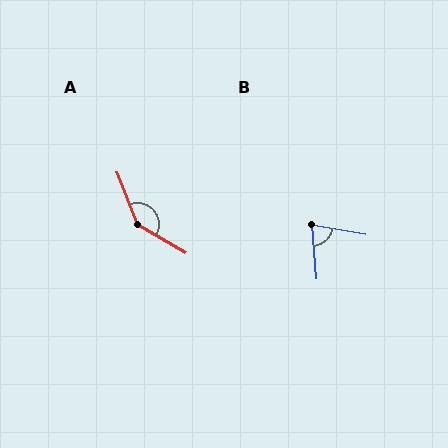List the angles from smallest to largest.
B (75°), A (142°).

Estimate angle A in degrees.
Approximately 142 degrees.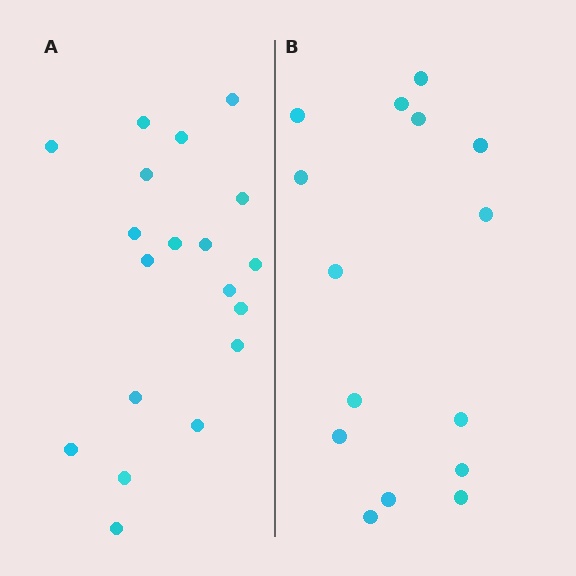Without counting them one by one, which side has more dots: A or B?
Region A (the left region) has more dots.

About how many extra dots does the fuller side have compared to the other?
Region A has about 4 more dots than region B.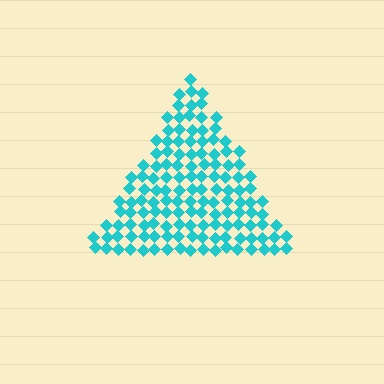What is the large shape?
The large shape is a triangle.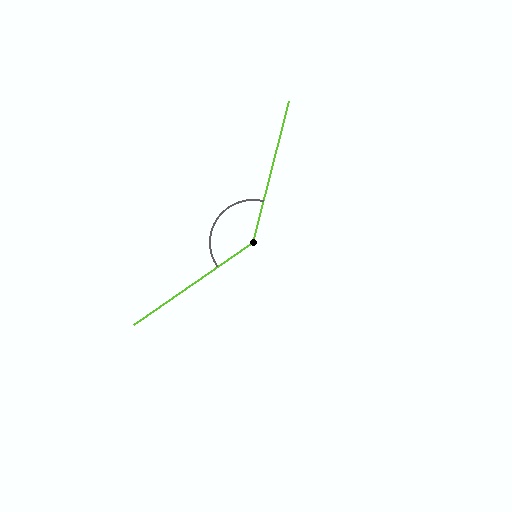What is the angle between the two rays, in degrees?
Approximately 139 degrees.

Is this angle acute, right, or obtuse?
It is obtuse.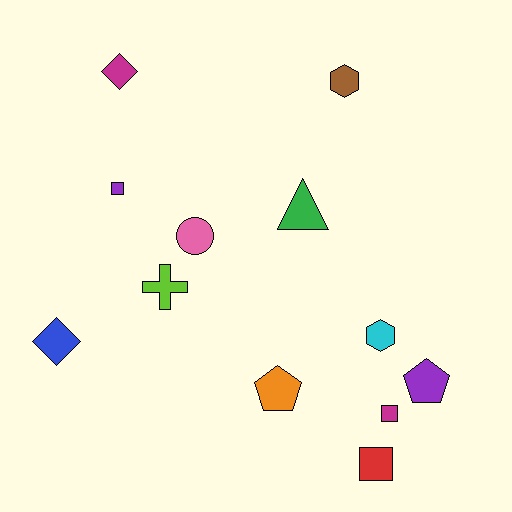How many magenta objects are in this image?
There are 2 magenta objects.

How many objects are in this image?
There are 12 objects.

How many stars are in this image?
There are no stars.